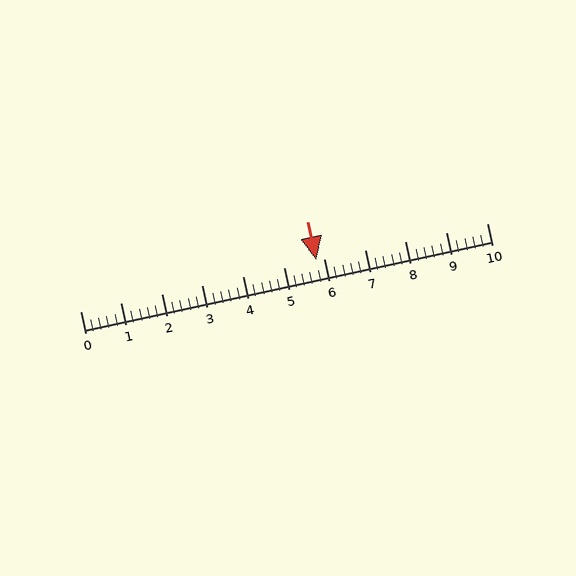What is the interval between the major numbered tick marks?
The major tick marks are spaced 1 units apart.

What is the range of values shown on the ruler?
The ruler shows values from 0 to 10.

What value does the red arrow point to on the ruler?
The red arrow points to approximately 5.8.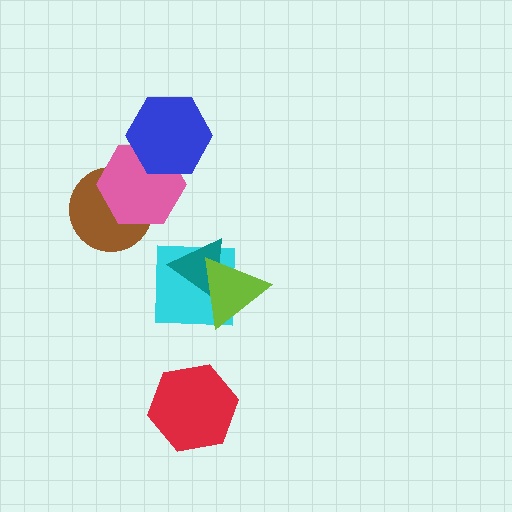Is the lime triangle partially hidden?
No, no other shape covers it.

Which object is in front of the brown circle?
The pink hexagon is in front of the brown circle.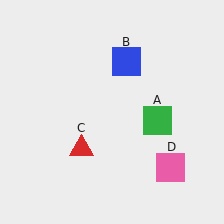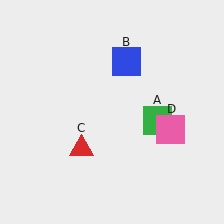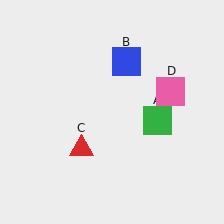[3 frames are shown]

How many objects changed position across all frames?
1 object changed position: pink square (object D).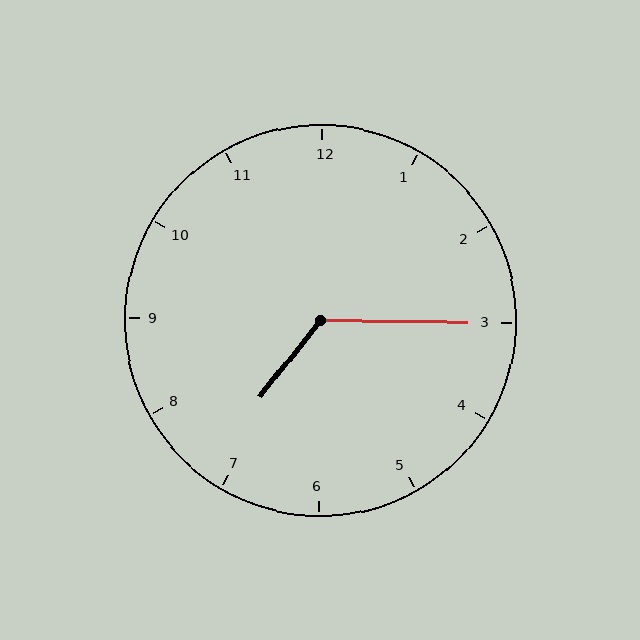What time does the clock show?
7:15.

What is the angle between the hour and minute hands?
Approximately 128 degrees.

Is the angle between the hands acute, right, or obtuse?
It is obtuse.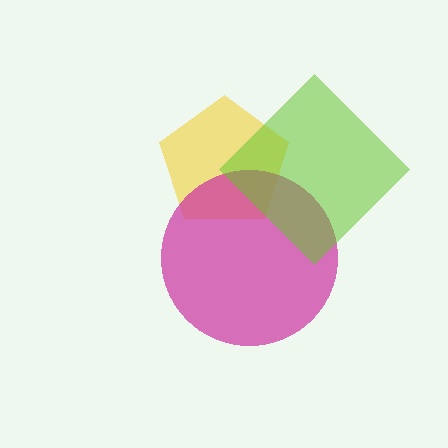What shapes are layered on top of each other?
The layered shapes are: a yellow pentagon, a magenta circle, a lime diamond.